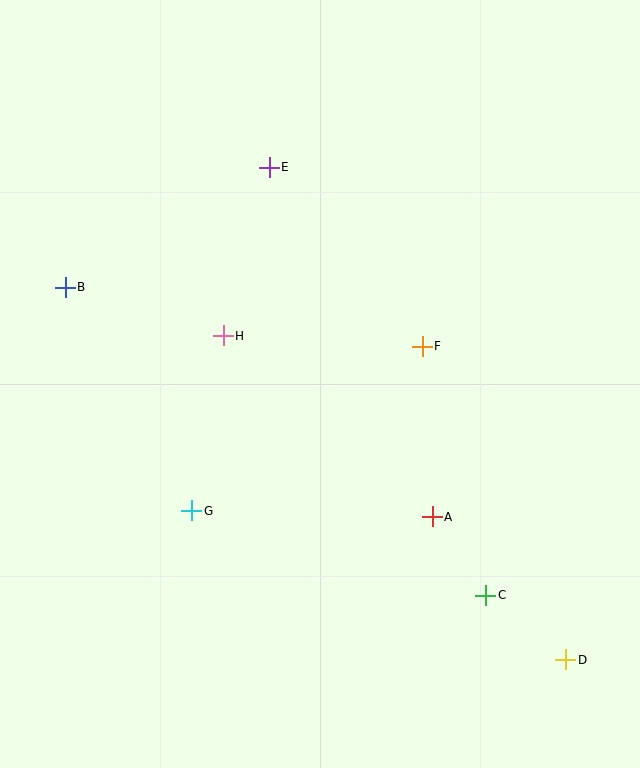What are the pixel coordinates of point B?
Point B is at (65, 287).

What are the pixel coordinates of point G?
Point G is at (192, 511).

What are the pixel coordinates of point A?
Point A is at (432, 517).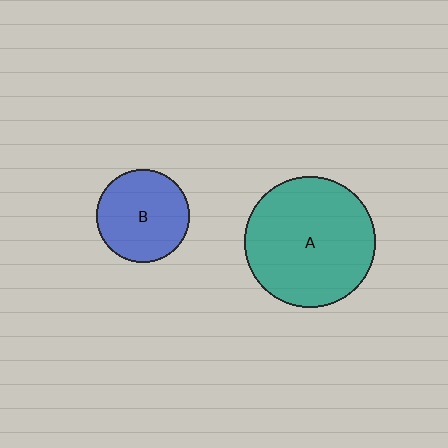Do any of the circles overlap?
No, none of the circles overlap.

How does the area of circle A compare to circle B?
Approximately 2.0 times.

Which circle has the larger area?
Circle A (teal).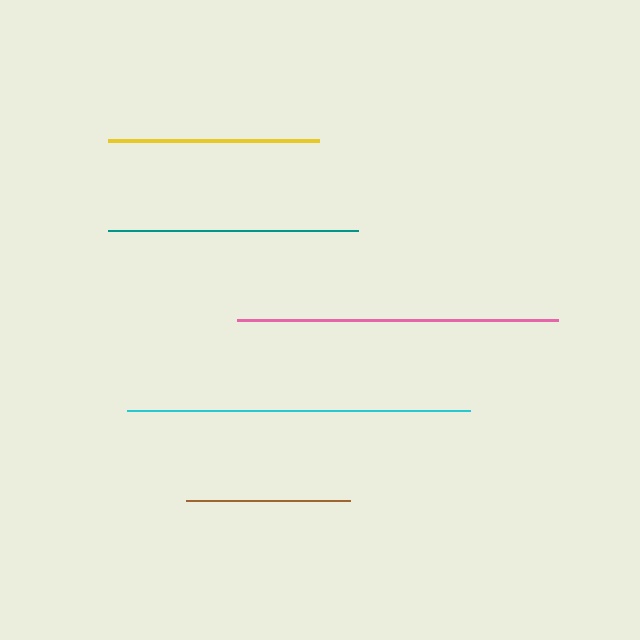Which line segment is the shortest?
The brown line is the shortest at approximately 164 pixels.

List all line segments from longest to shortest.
From longest to shortest: cyan, pink, teal, yellow, brown.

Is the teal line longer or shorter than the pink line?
The pink line is longer than the teal line.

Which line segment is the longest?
The cyan line is the longest at approximately 343 pixels.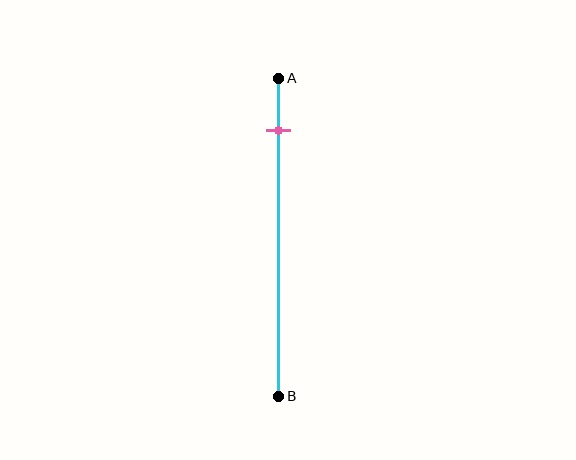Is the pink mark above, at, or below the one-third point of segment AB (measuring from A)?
The pink mark is above the one-third point of segment AB.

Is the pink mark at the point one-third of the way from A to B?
No, the mark is at about 15% from A, not at the 33% one-third point.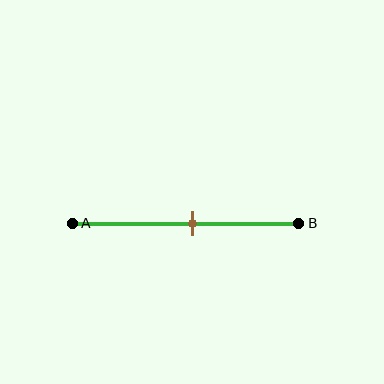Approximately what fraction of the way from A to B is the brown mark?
The brown mark is approximately 55% of the way from A to B.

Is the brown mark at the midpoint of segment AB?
No, the mark is at about 55% from A, not at the 50% midpoint.